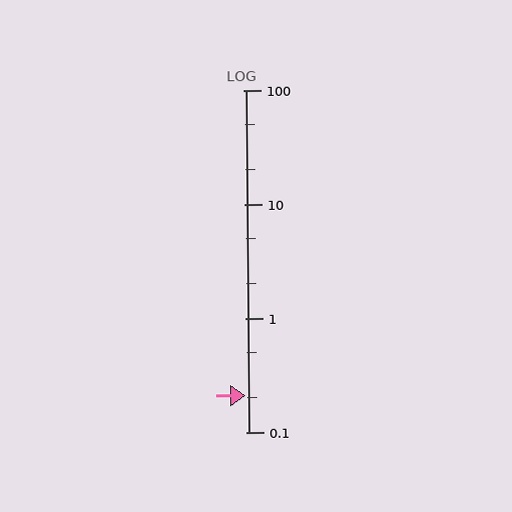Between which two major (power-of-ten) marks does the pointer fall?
The pointer is between 0.1 and 1.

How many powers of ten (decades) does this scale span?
The scale spans 3 decades, from 0.1 to 100.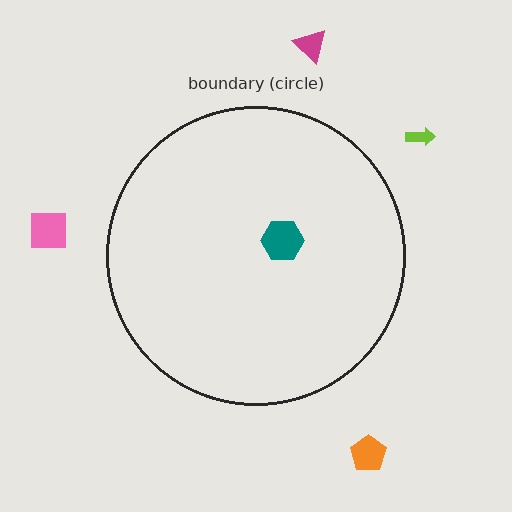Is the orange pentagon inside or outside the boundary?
Outside.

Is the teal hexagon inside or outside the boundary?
Inside.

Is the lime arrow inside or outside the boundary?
Outside.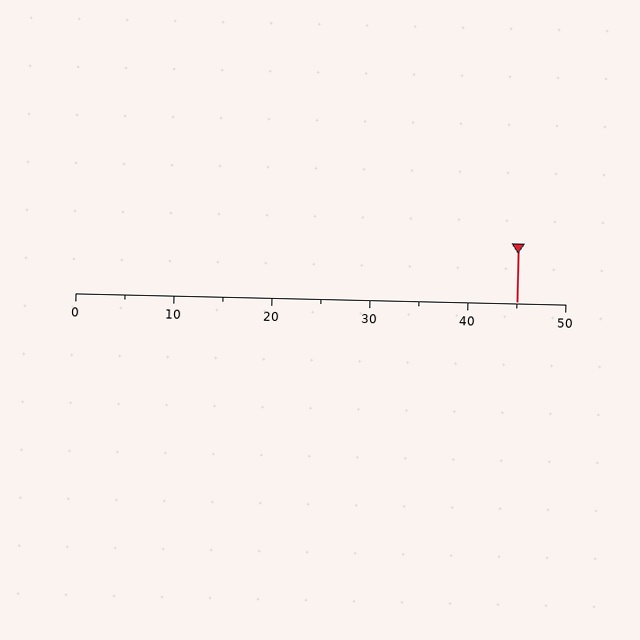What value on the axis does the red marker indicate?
The marker indicates approximately 45.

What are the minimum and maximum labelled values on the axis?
The axis runs from 0 to 50.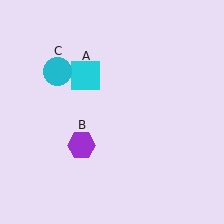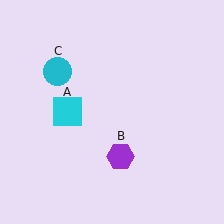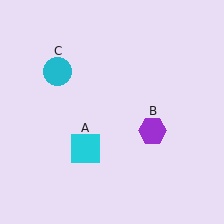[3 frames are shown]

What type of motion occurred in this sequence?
The cyan square (object A), purple hexagon (object B) rotated counterclockwise around the center of the scene.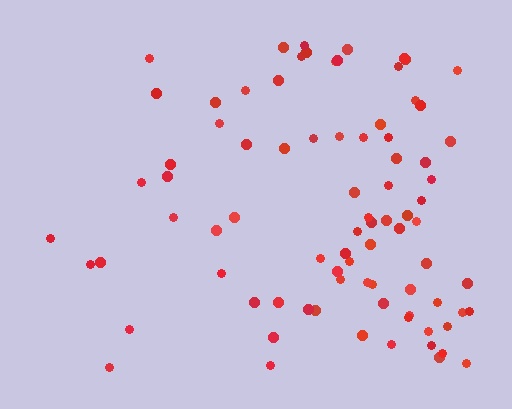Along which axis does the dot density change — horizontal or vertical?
Horizontal.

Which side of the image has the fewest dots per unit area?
The left.